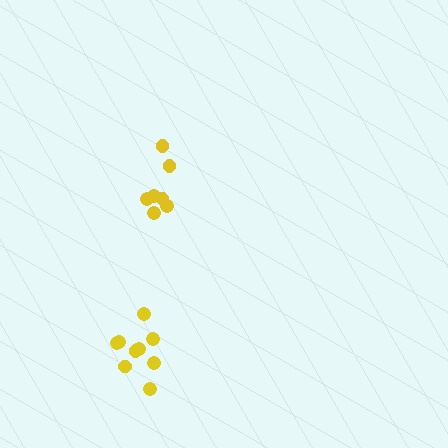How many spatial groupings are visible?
There are 2 spatial groupings.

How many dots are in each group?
Group 1: 9 dots, Group 2: 7 dots (16 total).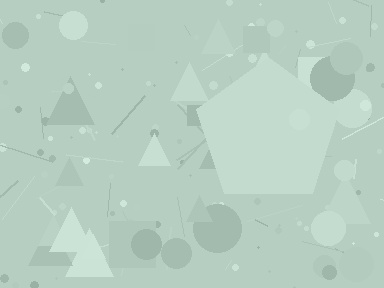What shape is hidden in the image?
A pentagon is hidden in the image.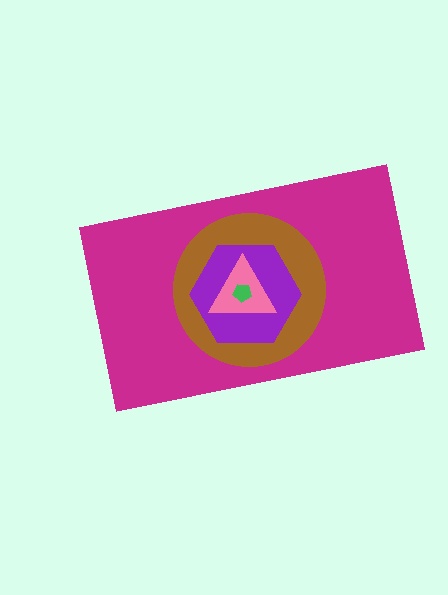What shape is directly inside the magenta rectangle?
The brown circle.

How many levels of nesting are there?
5.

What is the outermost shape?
The magenta rectangle.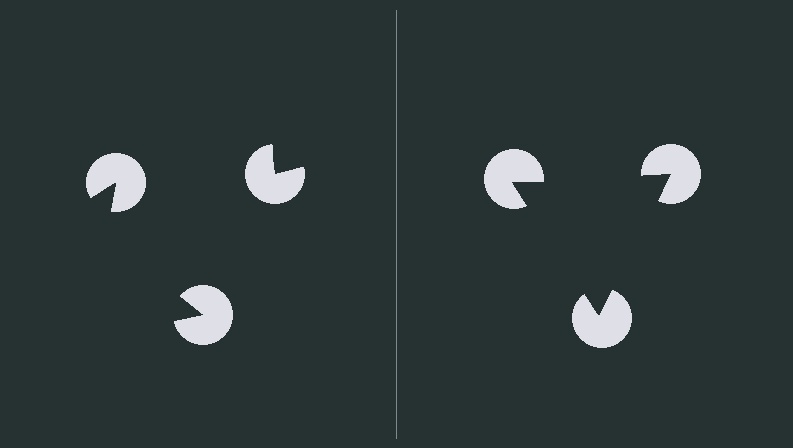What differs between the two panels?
The pac-man discs are positioned identically on both sides; only the wedge orientations differ. On the right they align to a triangle; on the left they are misaligned.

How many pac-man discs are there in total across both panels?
6 — 3 on each side.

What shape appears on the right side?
An illusory triangle.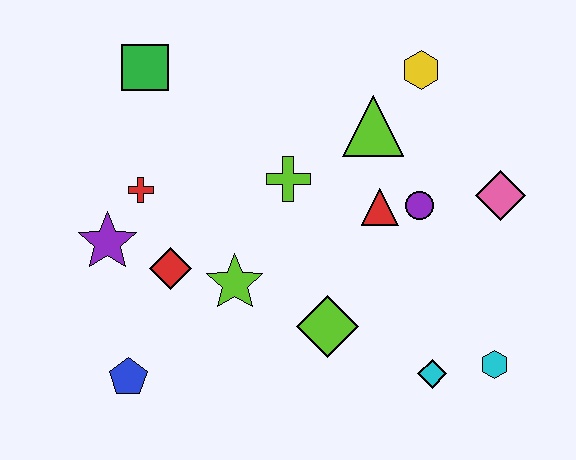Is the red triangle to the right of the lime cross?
Yes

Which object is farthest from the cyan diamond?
The green square is farthest from the cyan diamond.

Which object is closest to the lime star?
The red diamond is closest to the lime star.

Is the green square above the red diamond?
Yes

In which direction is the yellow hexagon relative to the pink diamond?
The yellow hexagon is above the pink diamond.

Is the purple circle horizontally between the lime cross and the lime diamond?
No